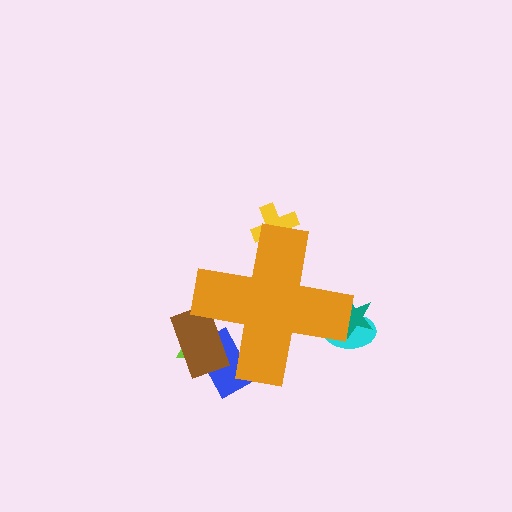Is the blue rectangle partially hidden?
Yes, the blue rectangle is partially hidden behind the orange cross.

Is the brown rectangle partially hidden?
Yes, the brown rectangle is partially hidden behind the orange cross.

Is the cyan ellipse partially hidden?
Yes, the cyan ellipse is partially hidden behind the orange cross.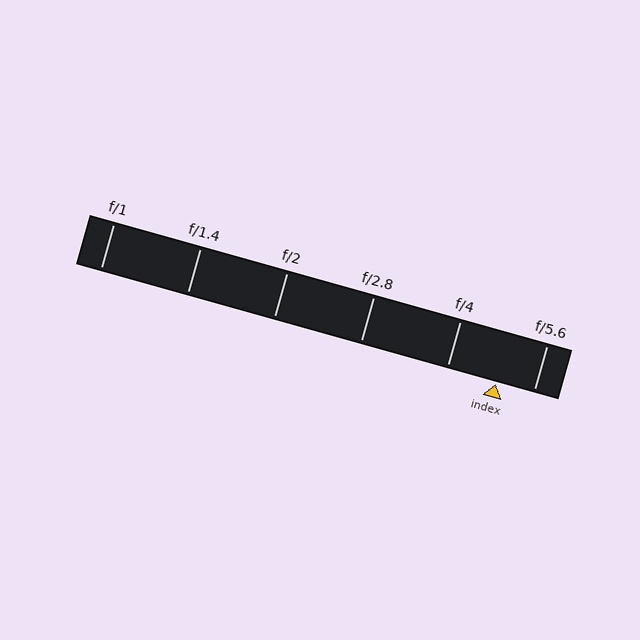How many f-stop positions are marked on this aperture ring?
There are 6 f-stop positions marked.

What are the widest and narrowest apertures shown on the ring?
The widest aperture shown is f/1 and the narrowest is f/5.6.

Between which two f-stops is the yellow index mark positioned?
The index mark is between f/4 and f/5.6.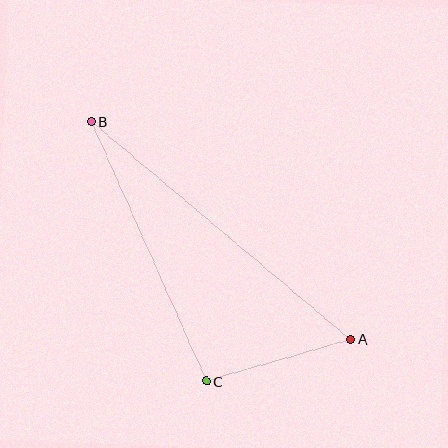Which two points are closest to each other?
Points A and C are closest to each other.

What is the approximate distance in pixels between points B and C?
The distance between B and C is approximately 284 pixels.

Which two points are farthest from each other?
Points A and B are farthest from each other.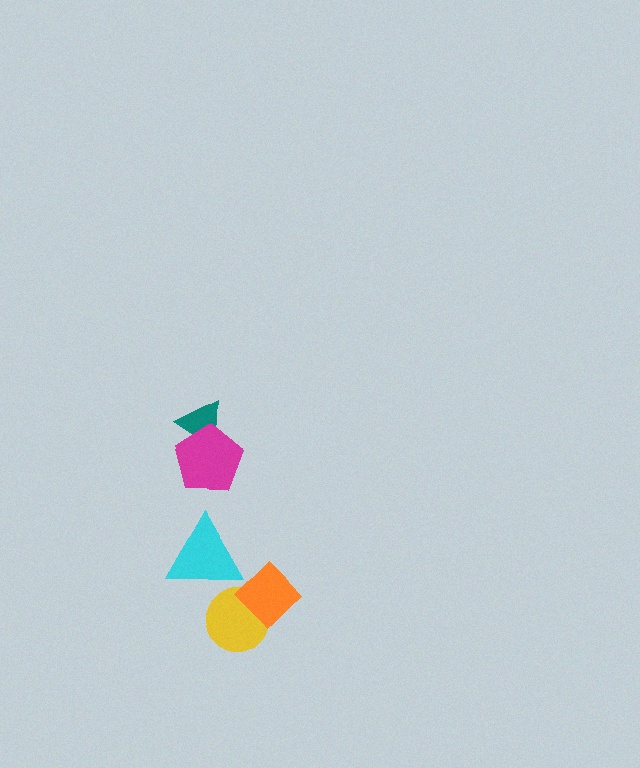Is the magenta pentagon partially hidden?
No, no other shape covers it.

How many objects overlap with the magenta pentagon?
1 object overlaps with the magenta pentagon.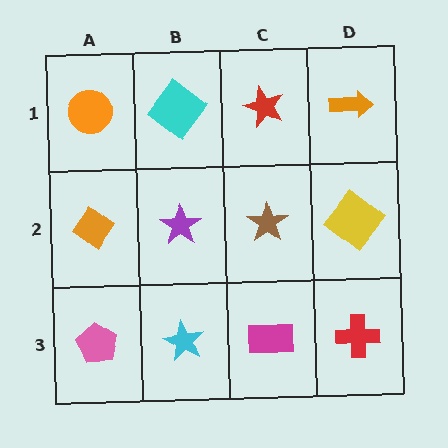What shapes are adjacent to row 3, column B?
A purple star (row 2, column B), a pink pentagon (row 3, column A), a magenta rectangle (row 3, column C).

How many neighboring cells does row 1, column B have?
3.